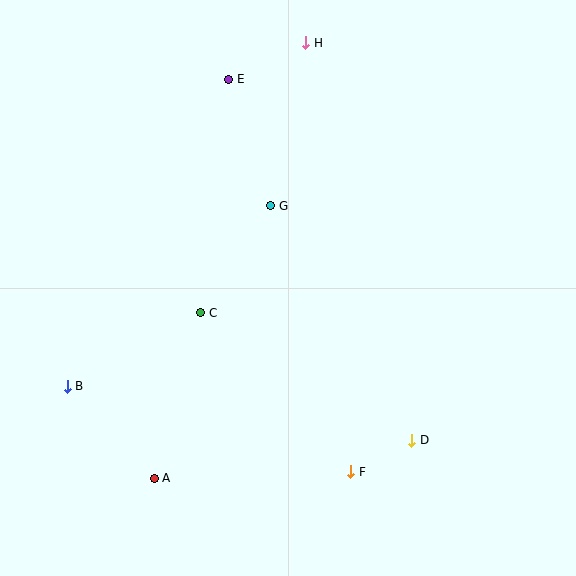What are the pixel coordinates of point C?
Point C is at (201, 313).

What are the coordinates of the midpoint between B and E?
The midpoint between B and E is at (148, 233).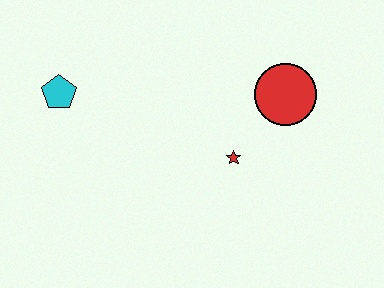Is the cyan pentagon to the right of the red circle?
No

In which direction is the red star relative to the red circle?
The red star is below the red circle.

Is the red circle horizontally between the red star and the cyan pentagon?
No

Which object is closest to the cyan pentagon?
The red star is closest to the cyan pentagon.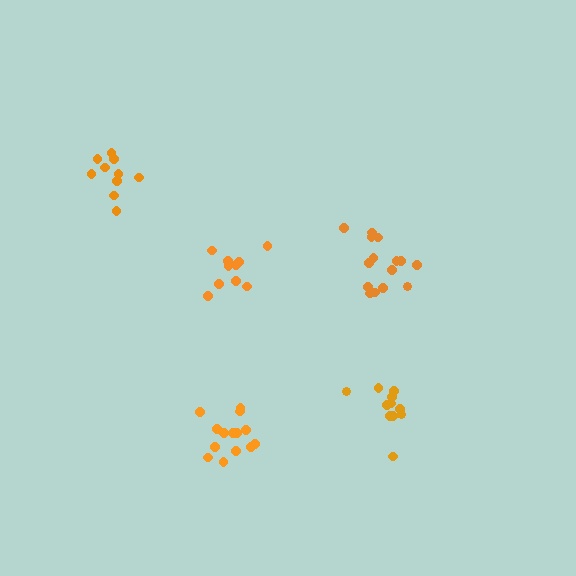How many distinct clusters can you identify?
There are 5 distinct clusters.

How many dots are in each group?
Group 1: 11 dots, Group 2: 10 dots, Group 3: 15 dots, Group 4: 10 dots, Group 5: 14 dots (60 total).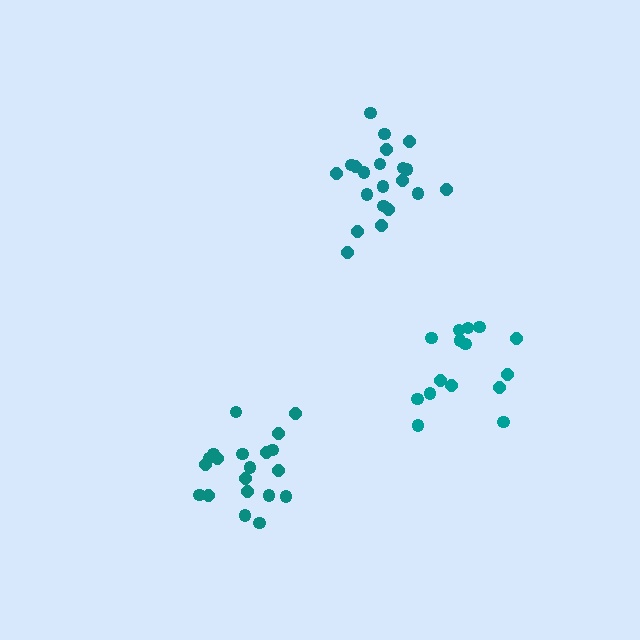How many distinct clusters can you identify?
There are 3 distinct clusters.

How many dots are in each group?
Group 1: 21 dots, Group 2: 15 dots, Group 3: 20 dots (56 total).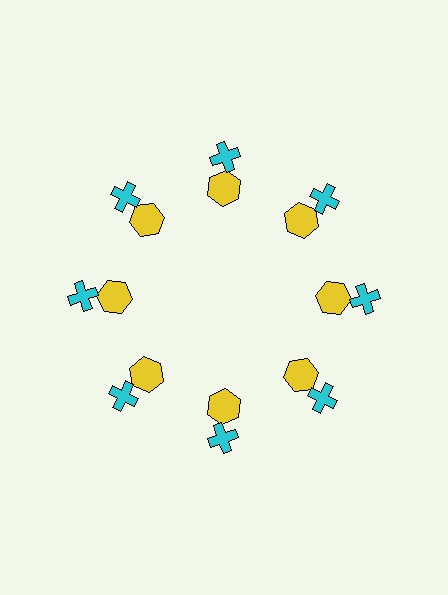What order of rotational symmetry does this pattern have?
This pattern has 8-fold rotational symmetry.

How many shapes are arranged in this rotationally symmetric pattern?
There are 16 shapes, arranged in 8 groups of 2.